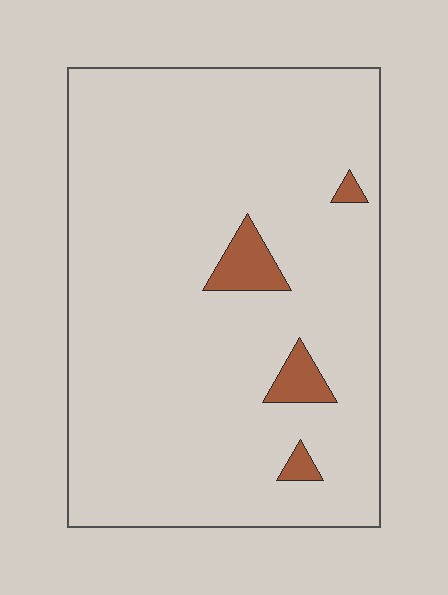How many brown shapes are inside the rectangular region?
4.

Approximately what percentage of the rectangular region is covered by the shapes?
Approximately 5%.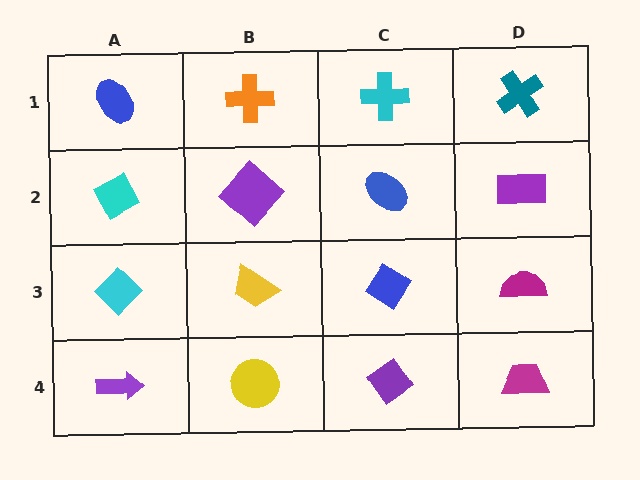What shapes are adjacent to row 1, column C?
A blue ellipse (row 2, column C), an orange cross (row 1, column B), a teal cross (row 1, column D).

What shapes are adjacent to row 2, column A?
A blue ellipse (row 1, column A), a cyan diamond (row 3, column A), a purple diamond (row 2, column B).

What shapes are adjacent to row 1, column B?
A purple diamond (row 2, column B), a blue ellipse (row 1, column A), a cyan cross (row 1, column C).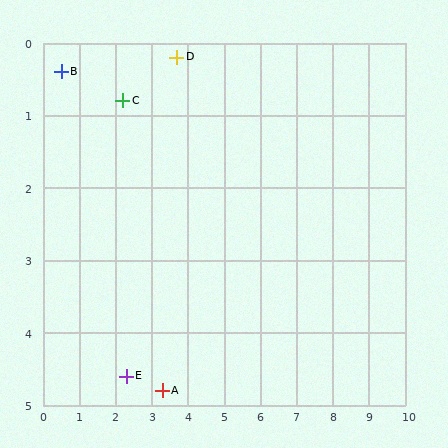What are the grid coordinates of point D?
Point D is at approximately (3.7, 0.2).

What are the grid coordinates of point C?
Point C is at approximately (2.2, 0.8).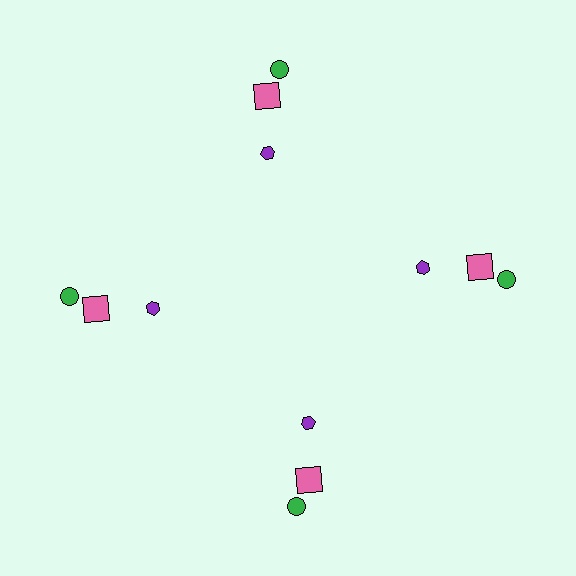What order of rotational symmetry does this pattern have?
This pattern has 4-fold rotational symmetry.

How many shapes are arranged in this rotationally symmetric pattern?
There are 12 shapes, arranged in 4 groups of 3.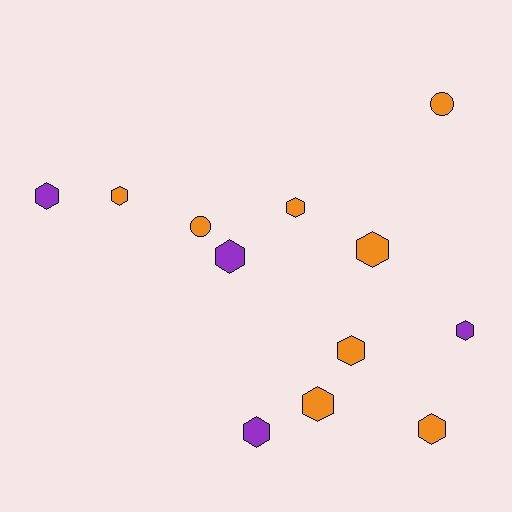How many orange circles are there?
There are 2 orange circles.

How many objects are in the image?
There are 12 objects.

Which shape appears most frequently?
Hexagon, with 10 objects.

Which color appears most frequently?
Orange, with 8 objects.